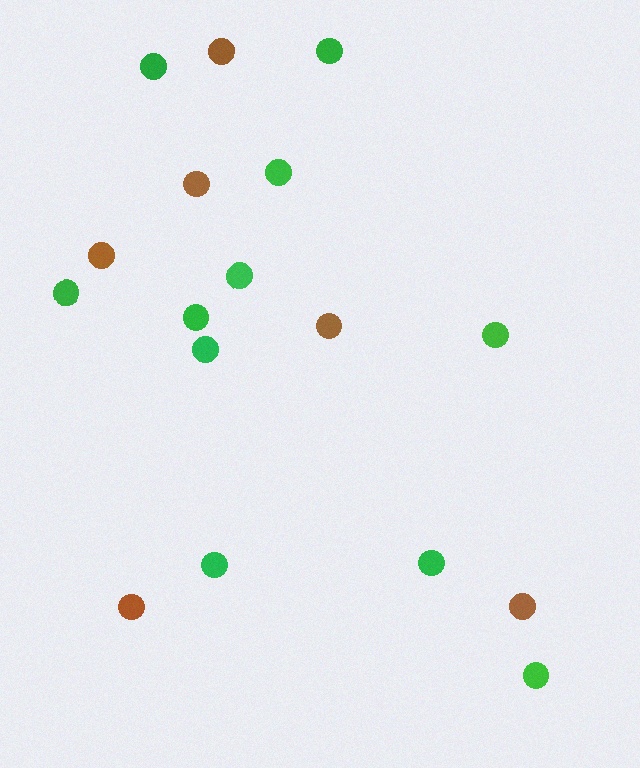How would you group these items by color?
There are 2 groups: one group of brown circles (6) and one group of green circles (11).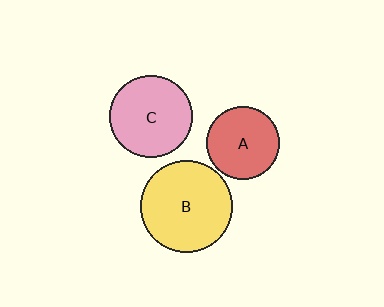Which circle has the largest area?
Circle B (yellow).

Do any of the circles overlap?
No, none of the circles overlap.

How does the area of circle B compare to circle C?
Approximately 1.3 times.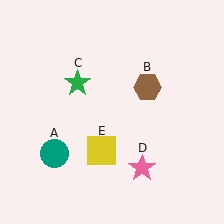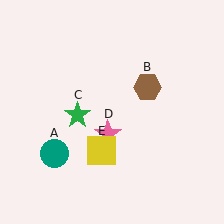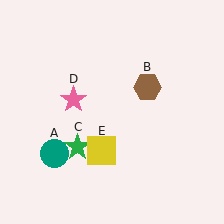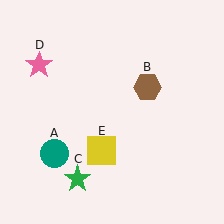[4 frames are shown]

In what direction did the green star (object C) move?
The green star (object C) moved down.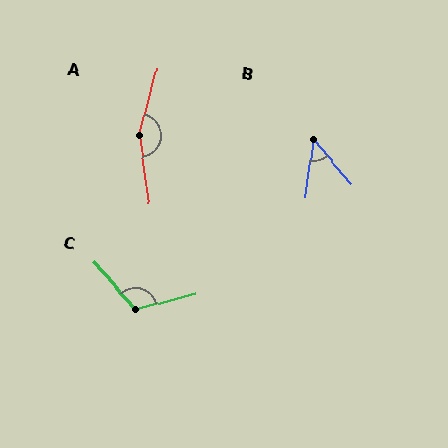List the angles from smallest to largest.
B (49°), C (118°), A (157°).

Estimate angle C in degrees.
Approximately 118 degrees.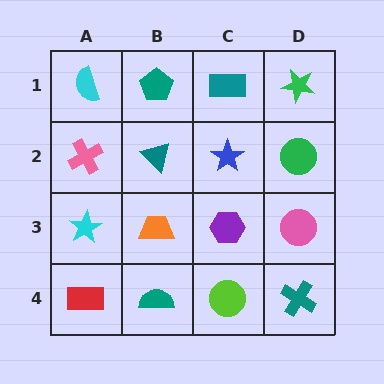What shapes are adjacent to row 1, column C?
A blue star (row 2, column C), a teal pentagon (row 1, column B), a green star (row 1, column D).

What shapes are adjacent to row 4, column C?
A purple hexagon (row 3, column C), a teal semicircle (row 4, column B), a teal cross (row 4, column D).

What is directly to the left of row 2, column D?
A blue star.